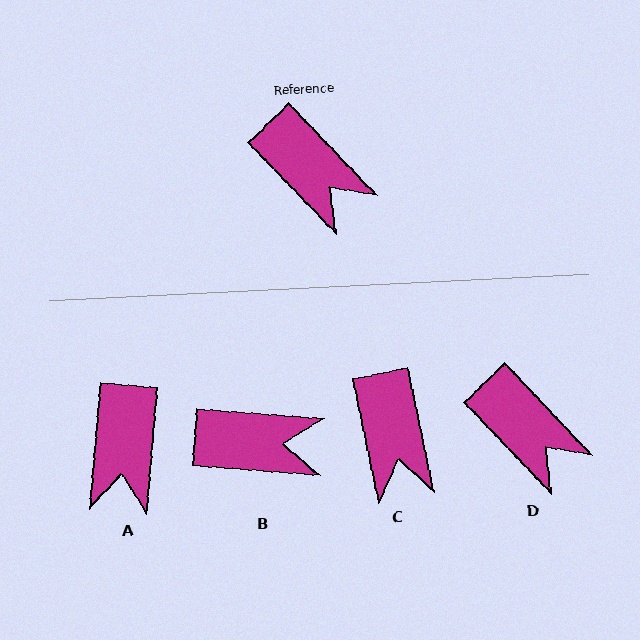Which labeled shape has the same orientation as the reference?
D.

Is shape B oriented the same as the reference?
No, it is off by about 42 degrees.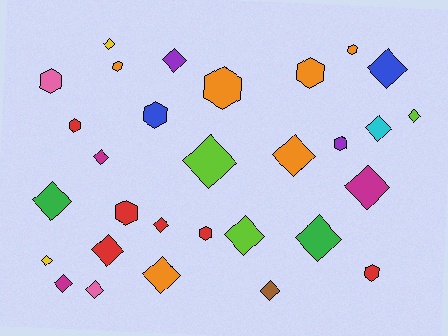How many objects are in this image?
There are 30 objects.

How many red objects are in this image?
There are 6 red objects.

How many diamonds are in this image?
There are 19 diamonds.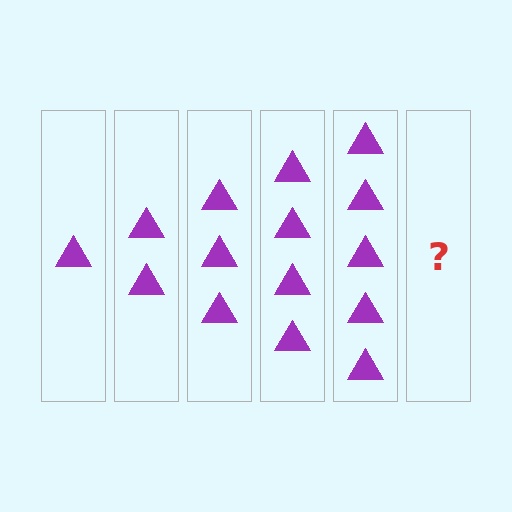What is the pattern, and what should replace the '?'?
The pattern is that each step adds one more triangle. The '?' should be 6 triangles.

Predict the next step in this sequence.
The next step is 6 triangles.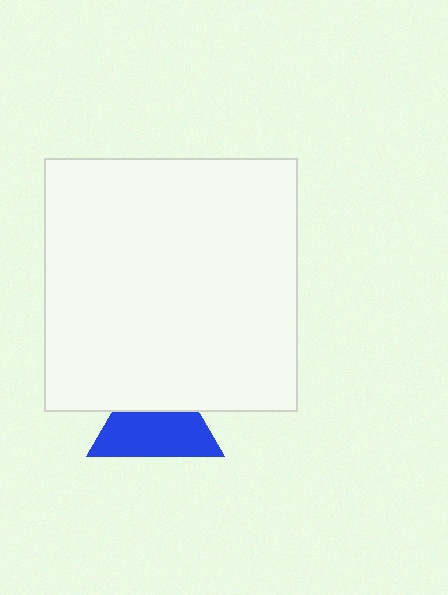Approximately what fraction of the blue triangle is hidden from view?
Roughly 38% of the blue triangle is hidden behind the white square.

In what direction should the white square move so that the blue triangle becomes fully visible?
The white square should move up. That is the shortest direction to clear the overlap and leave the blue triangle fully visible.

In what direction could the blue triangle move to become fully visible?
The blue triangle could move down. That would shift it out from behind the white square entirely.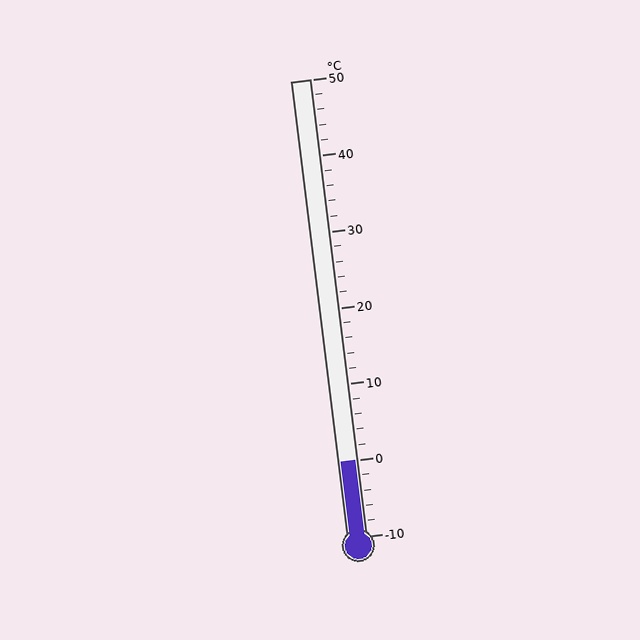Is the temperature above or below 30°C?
The temperature is below 30°C.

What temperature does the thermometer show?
The thermometer shows approximately 0°C.